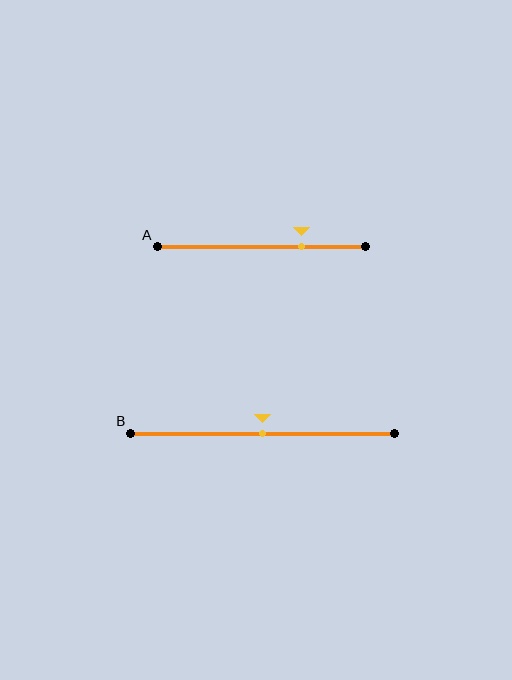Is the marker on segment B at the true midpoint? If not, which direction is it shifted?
Yes, the marker on segment B is at the true midpoint.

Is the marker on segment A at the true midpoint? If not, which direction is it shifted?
No, the marker on segment A is shifted to the right by about 19% of the segment length.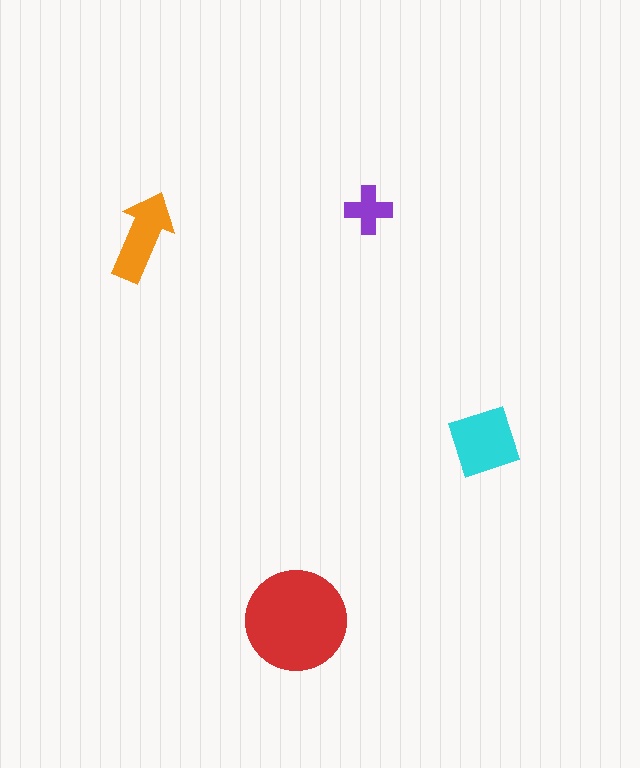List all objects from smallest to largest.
The purple cross, the orange arrow, the cyan diamond, the red circle.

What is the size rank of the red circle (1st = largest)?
1st.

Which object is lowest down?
The red circle is bottommost.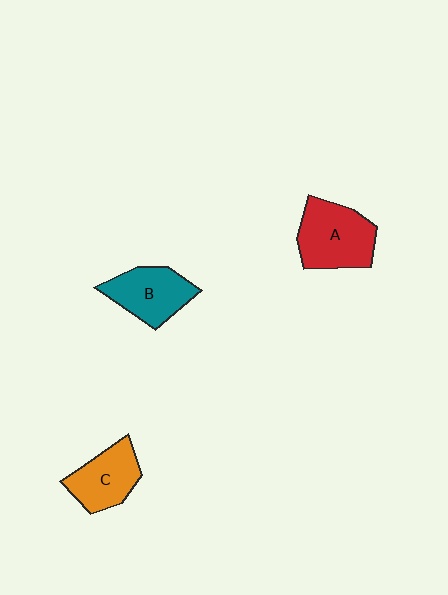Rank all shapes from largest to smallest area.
From largest to smallest: A (red), B (teal), C (orange).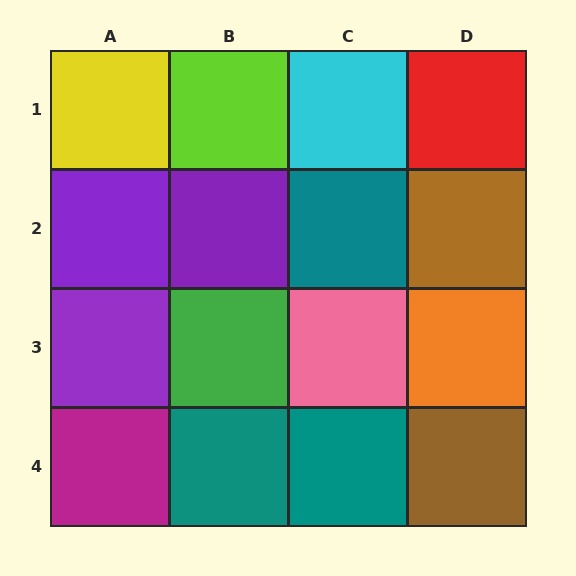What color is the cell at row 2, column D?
Brown.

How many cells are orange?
1 cell is orange.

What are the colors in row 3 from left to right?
Purple, green, pink, orange.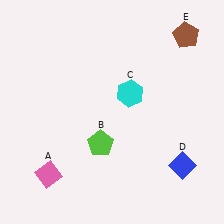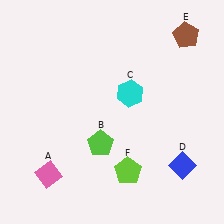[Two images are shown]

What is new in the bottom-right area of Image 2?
A lime pentagon (F) was added in the bottom-right area of Image 2.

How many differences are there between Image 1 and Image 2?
There is 1 difference between the two images.